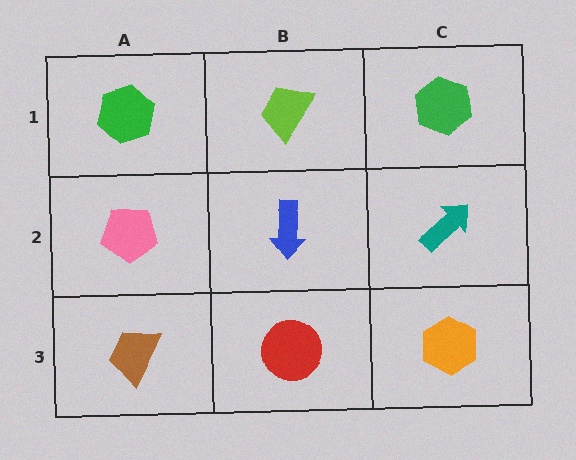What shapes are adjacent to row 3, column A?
A pink pentagon (row 2, column A), a red circle (row 3, column B).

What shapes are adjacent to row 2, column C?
A green hexagon (row 1, column C), an orange hexagon (row 3, column C), a blue arrow (row 2, column B).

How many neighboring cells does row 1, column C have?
2.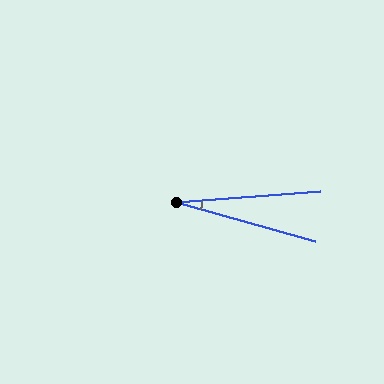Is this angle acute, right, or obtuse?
It is acute.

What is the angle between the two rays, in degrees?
Approximately 20 degrees.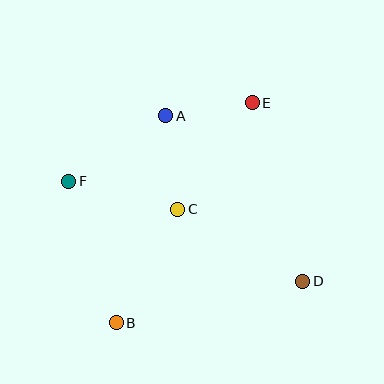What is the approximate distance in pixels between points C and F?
The distance between C and F is approximately 113 pixels.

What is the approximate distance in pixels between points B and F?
The distance between B and F is approximately 149 pixels.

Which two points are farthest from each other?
Points B and E are farthest from each other.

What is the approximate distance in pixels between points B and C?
The distance between B and C is approximately 129 pixels.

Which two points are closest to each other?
Points A and E are closest to each other.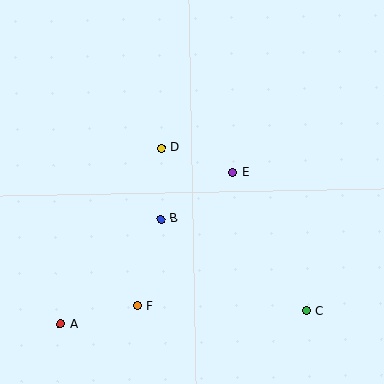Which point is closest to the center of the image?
Point B at (161, 219) is closest to the center.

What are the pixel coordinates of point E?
Point E is at (232, 172).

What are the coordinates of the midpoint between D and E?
The midpoint between D and E is at (197, 160).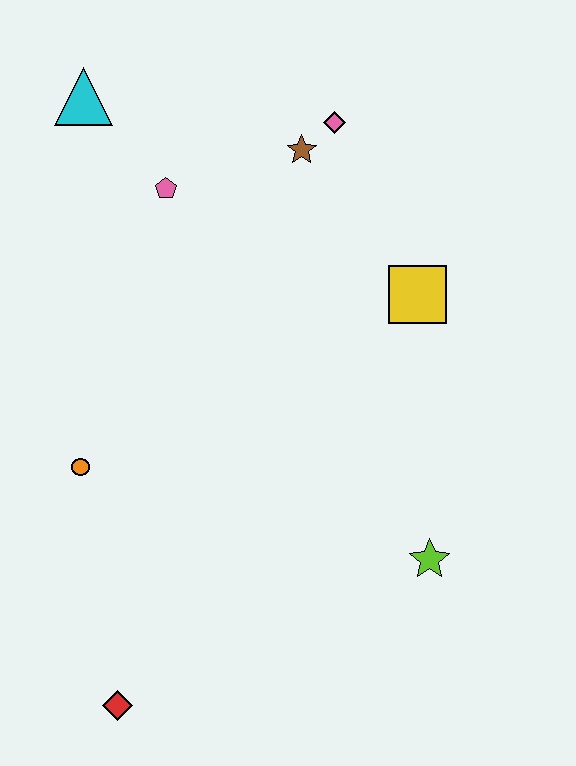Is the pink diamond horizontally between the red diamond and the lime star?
Yes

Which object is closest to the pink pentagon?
The cyan triangle is closest to the pink pentagon.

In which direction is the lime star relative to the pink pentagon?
The lime star is below the pink pentagon.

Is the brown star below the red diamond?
No